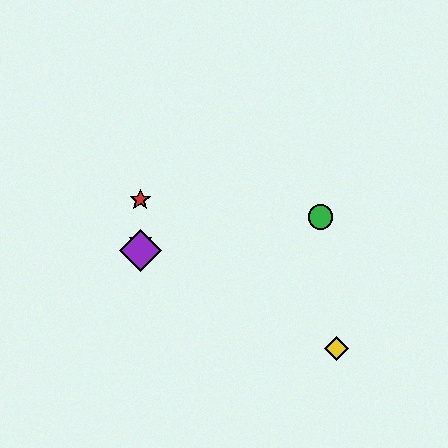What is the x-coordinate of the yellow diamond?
The yellow diamond is at x≈336.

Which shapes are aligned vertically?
The red star, the blue star, the purple diamond are aligned vertically.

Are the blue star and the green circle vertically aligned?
No, the blue star is at x≈140 and the green circle is at x≈321.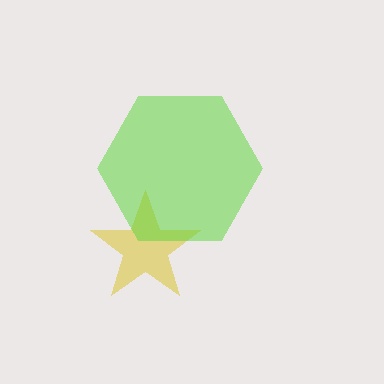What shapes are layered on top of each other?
The layered shapes are: a yellow star, a lime hexagon.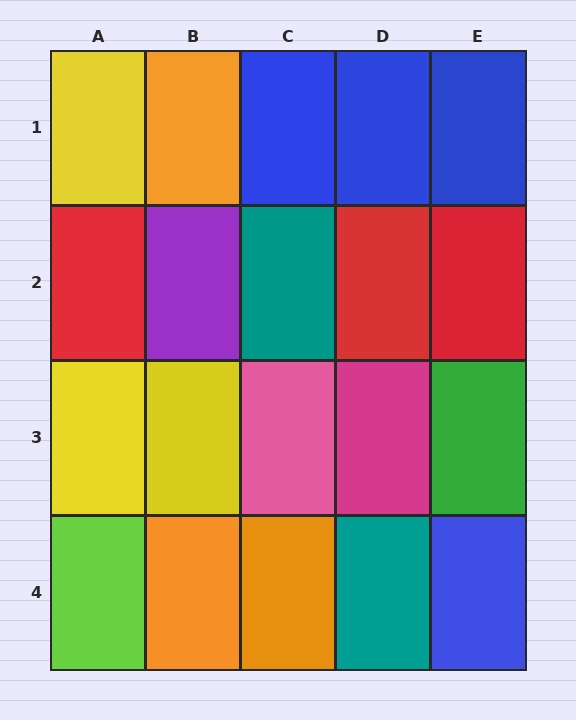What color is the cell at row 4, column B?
Orange.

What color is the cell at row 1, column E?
Blue.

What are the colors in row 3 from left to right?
Yellow, yellow, pink, magenta, green.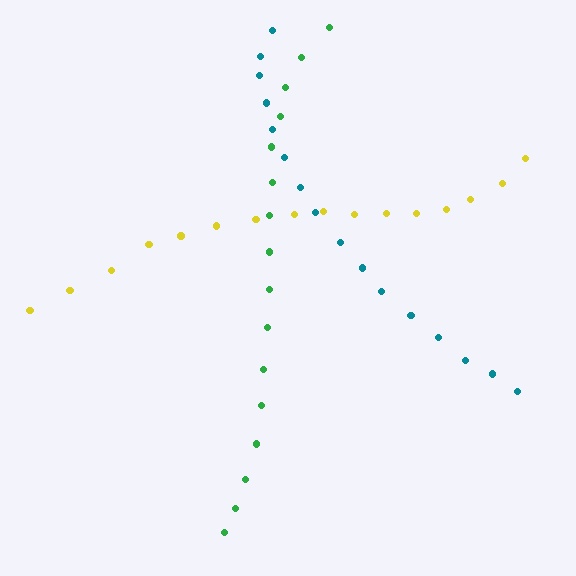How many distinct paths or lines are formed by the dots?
There are 3 distinct paths.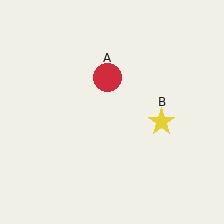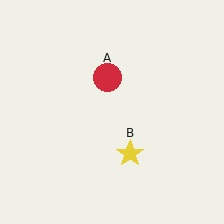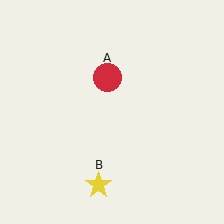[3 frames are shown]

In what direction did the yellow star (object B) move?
The yellow star (object B) moved down and to the left.